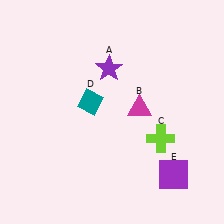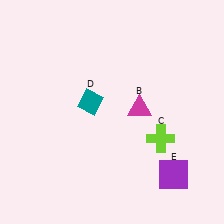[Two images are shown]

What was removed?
The purple star (A) was removed in Image 2.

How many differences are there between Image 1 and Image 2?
There is 1 difference between the two images.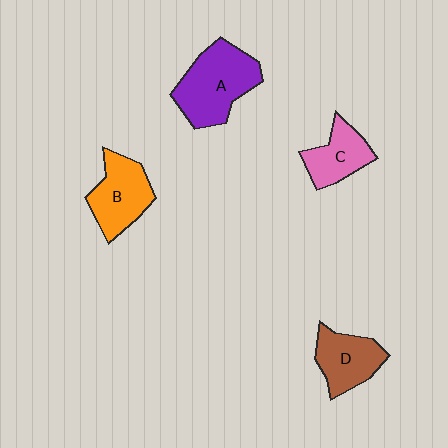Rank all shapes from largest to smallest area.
From largest to smallest: A (purple), B (orange), D (brown), C (pink).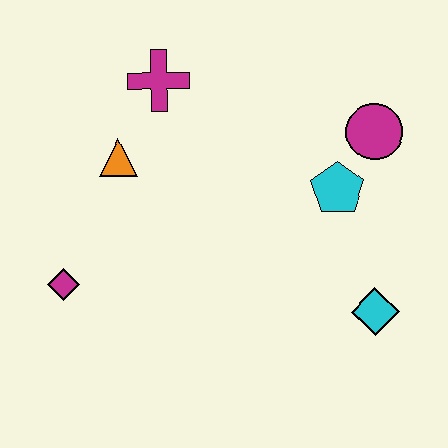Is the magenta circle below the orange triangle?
No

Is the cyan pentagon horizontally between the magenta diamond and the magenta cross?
No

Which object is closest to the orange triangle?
The magenta cross is closest to the orange triangle.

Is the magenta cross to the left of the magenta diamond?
No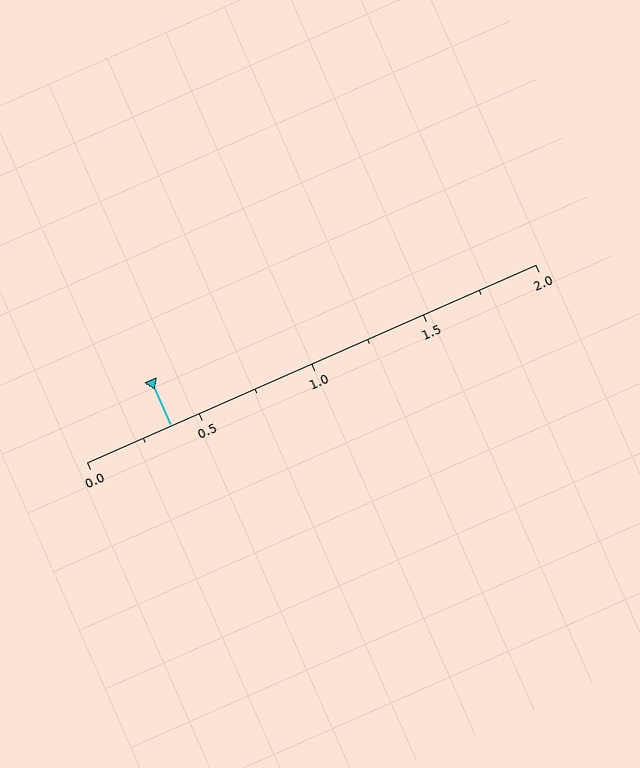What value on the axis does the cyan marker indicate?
The marker indicates approximately 0.38.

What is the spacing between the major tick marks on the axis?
The major ticks are spaced 0.5 apart.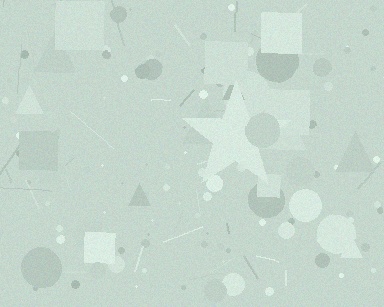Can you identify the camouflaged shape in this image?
The camouflaged shape is a star.